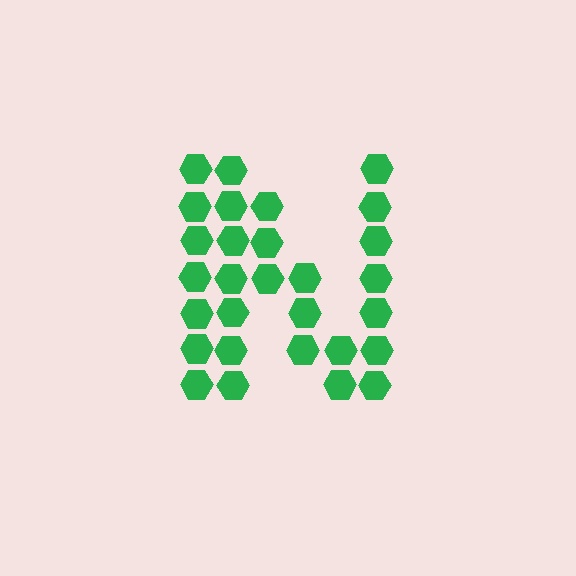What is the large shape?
The large shape is the letter N.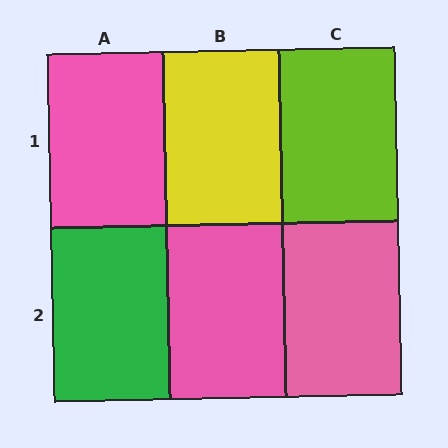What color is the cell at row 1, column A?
Pink.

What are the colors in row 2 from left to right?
Green, pink, pink.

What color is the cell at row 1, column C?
Lime.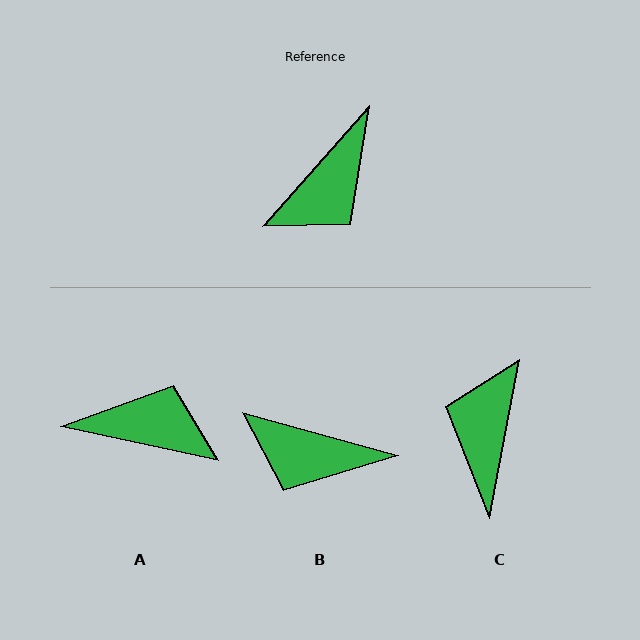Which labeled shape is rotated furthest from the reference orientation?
C, about 149 degrees away.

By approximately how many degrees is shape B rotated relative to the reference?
Approximately 64 degrees clockwise.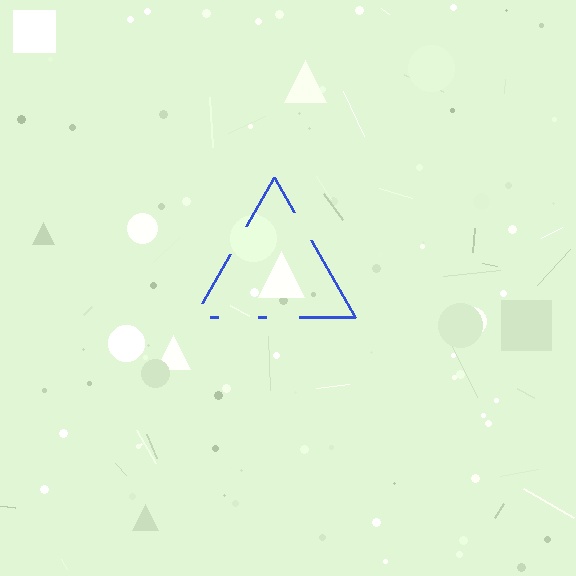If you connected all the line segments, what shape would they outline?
They would outline a triangle.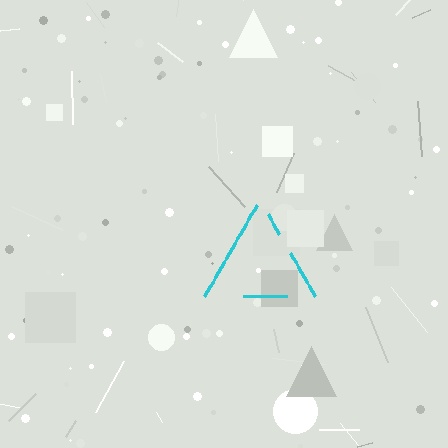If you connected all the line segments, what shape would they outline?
They would outline a triangle.